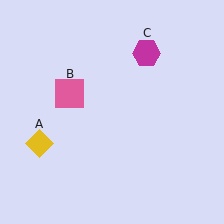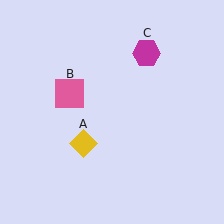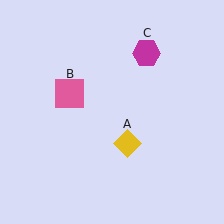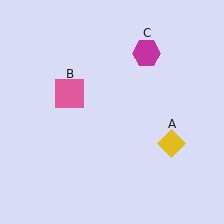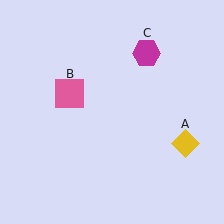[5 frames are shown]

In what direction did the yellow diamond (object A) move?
The yellow diamond (object A) moved right.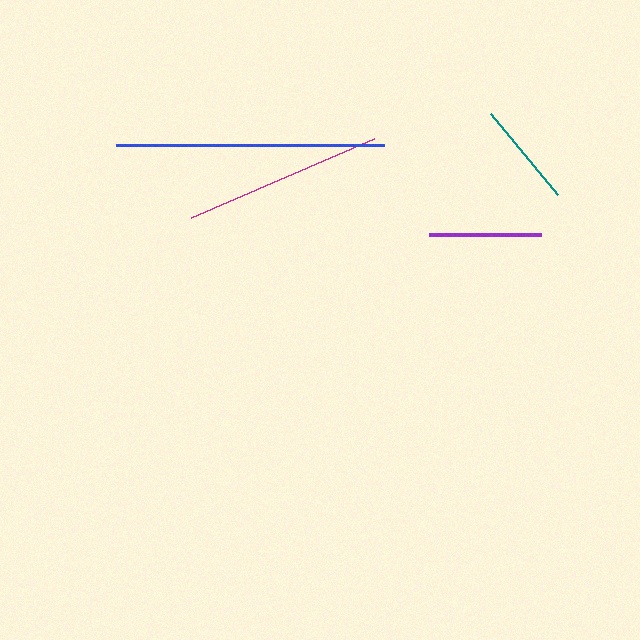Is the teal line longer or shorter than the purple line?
The purple line is longer than the teal line.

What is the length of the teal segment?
The teal segment is approximately 105 pixels long.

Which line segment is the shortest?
The teal line is the shortest at approximately 105 pixels.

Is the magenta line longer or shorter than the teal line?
The magenta line is longer than the teal line.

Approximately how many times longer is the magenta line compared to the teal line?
The magenta line is approximately 1.9 times the length of the teal line.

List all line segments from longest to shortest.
From longest to shortest: blue, magenta, purple, teal.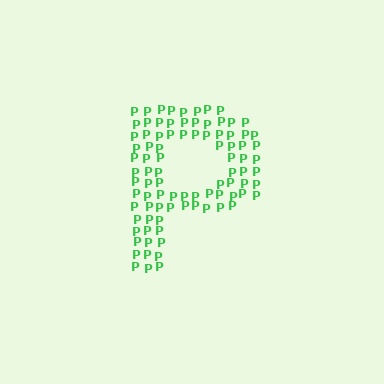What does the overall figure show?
The overall figure shows the letter P.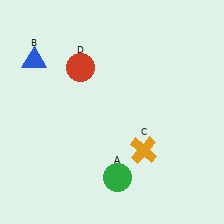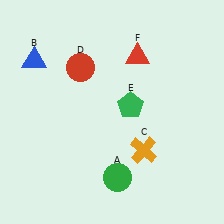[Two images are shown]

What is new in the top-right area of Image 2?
A green pentagon (E) was added in the top-right area of Image 2.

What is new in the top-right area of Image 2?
A red triangle (F) was added in the top-right area of Image 2.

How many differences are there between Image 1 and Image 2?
There are 2 differences between the two images.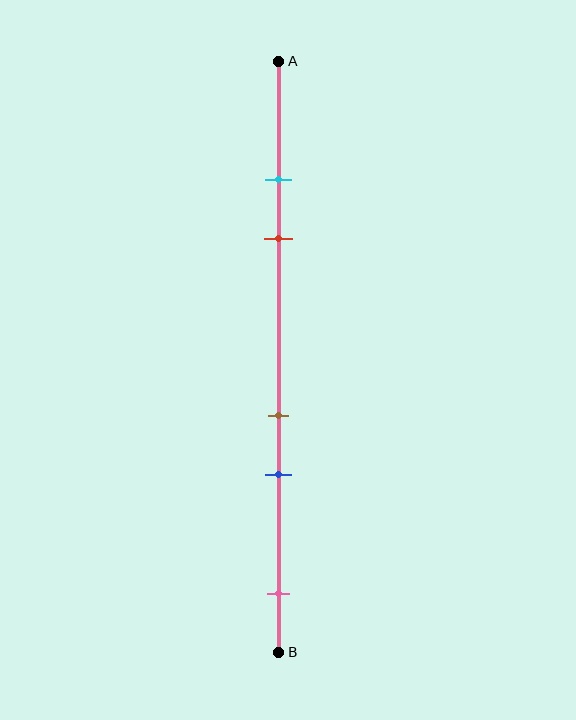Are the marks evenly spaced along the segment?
No, the marks are not evenly spaced.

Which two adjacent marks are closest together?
The cyan and red marks are the closest adjacent pair.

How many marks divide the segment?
There are 5 marks dividing the segment.